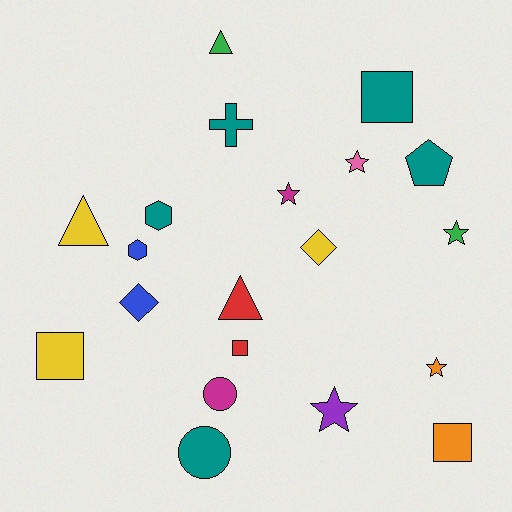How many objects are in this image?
There are 20 objects.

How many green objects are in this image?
There are 2 green objects.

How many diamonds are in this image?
There are 2 diamonds.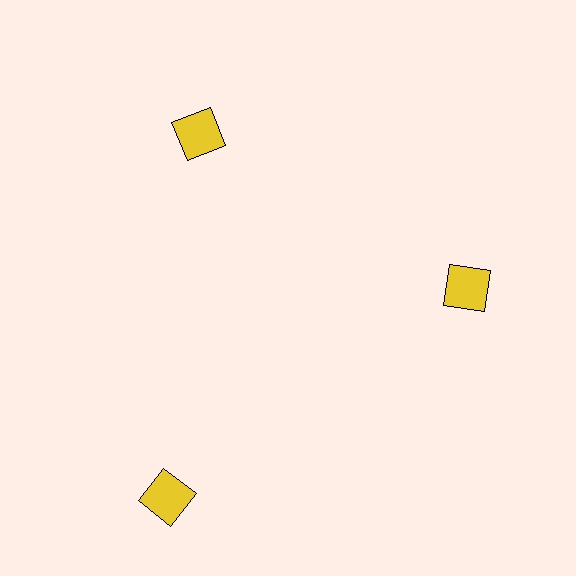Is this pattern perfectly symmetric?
No. The 3 yellow squares are arranged in a ring, but one element near the 7 o'clock position is pushed outward from the center, breaking the 3-fold rotational symmetry.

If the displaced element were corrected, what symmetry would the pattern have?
It would have 3-fold rotational symmetry — the pattern would map onto itself every 120 degrees.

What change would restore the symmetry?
The symmetry would be restored by moving it inward, back onto the ring so that all 3 squares sit at equal angles and equal distance from the center.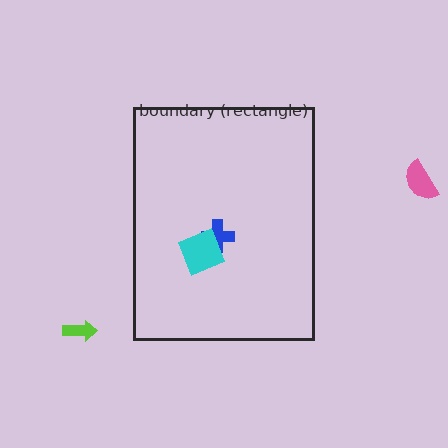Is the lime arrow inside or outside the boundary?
Outside.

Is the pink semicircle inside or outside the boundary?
Outside.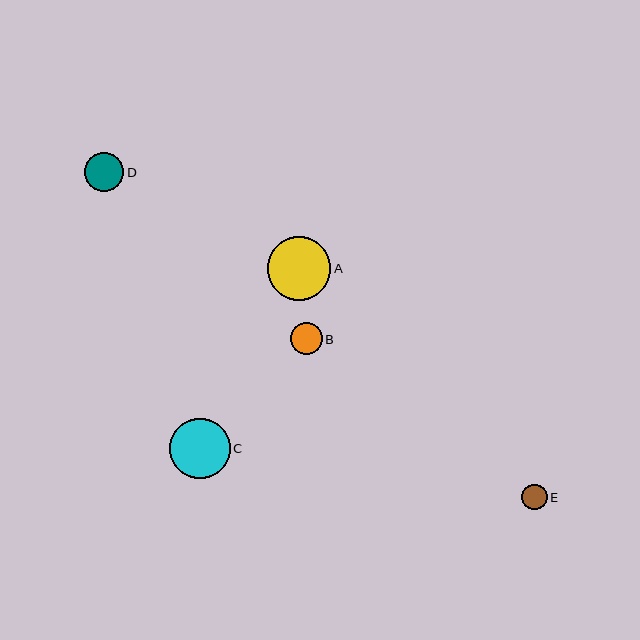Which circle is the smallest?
Circle E is the smallest with a size of approximately 26 pixels.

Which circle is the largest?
Circle A is the largest with a size of approximately 63 pixels.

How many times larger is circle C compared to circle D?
Circle C is approximately 1.5 times the size of circle D.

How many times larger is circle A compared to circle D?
Circle A is approximately 1.6 times the size of circle D.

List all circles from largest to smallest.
From largest to smallest: A, C, D, B, E.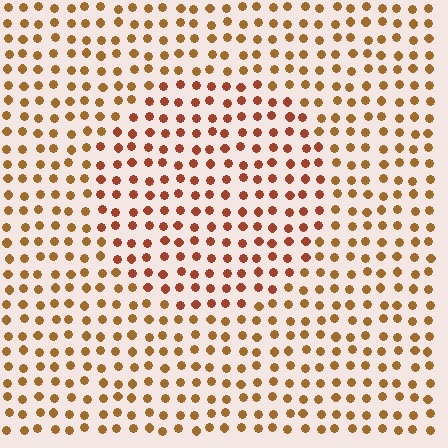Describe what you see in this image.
The image is filled with small brown elements in a uniform arrangement. A circle-shaped region is visible where the elements are tinted to a slightly different hue, forming a subtle color boundary.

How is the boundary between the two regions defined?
The boundary is defined purely by a slight shift in hue (about 24 degrees). Spacing, size, and orientation are identical on both sides.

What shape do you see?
I see a circle.